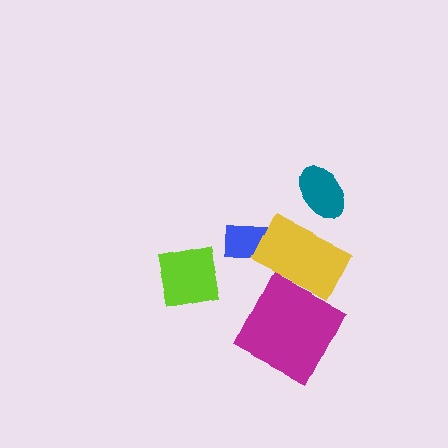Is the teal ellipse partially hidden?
No, no other shape covers it.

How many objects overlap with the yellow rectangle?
2 objects overlap with the yellow rectangle.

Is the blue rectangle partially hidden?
Yes, it is partially covered by another shape.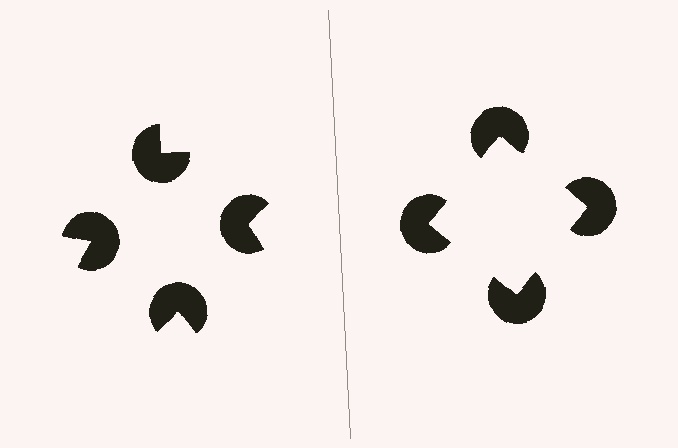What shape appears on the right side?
An illusory square.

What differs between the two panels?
The pac-man discs are positioned identically on both sides; only the wedge orientations differ. On the right they align to a square; on the left they are misaligned.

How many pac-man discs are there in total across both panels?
8 — 4 on each side.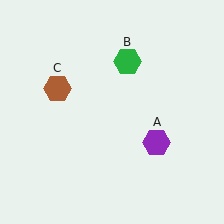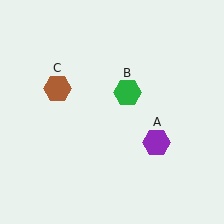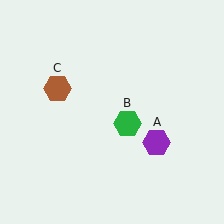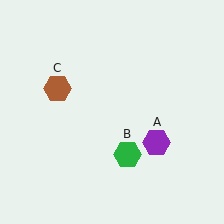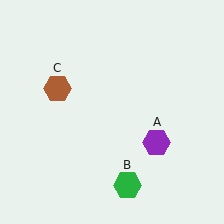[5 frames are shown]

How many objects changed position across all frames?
1 object changed position: green hexagon (object B).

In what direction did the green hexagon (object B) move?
The green hexagon (object B) moved down.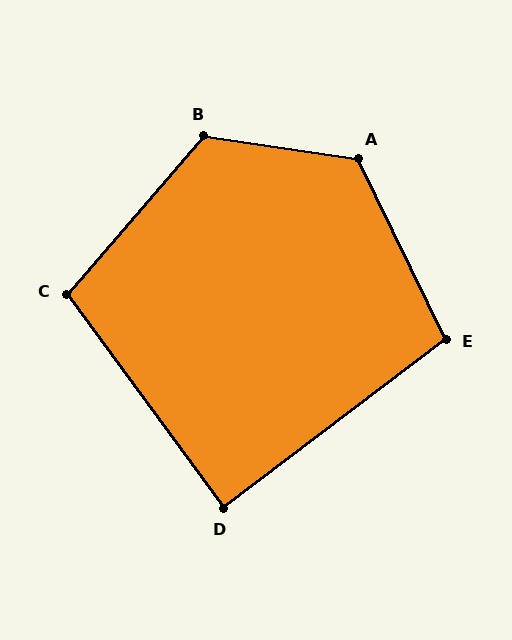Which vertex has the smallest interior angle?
D, at approximately 89 degrees.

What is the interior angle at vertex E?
Approximately 101 degrees (obtuse).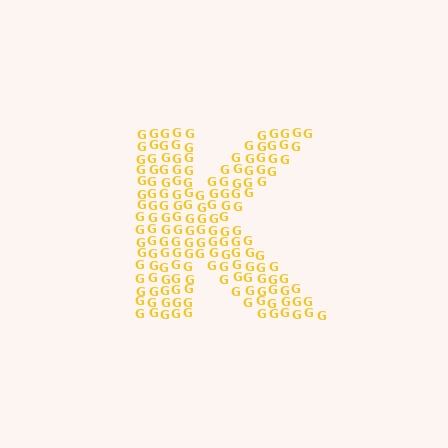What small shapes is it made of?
It is made of small letter G's.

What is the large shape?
The large shape is the letter K.